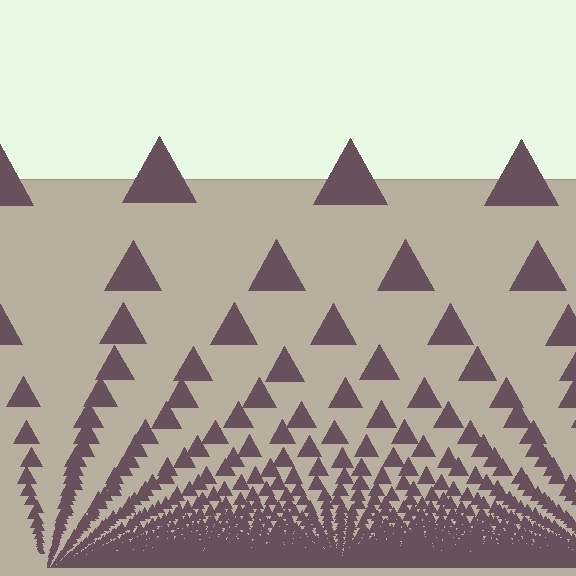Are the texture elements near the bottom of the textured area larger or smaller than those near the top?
Smaller. The gradient is inverted — elements near the bottom are smaller and denser.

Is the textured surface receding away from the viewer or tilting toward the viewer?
The surface appears to tilt toward the viewer. Texture elements get larger and sparser toward the top.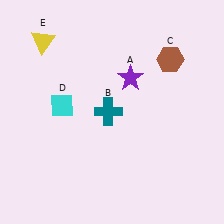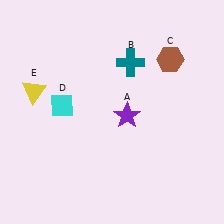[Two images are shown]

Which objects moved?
The objects that moved are: the purple star (A), the teal cross (B), the yellow triangle (E).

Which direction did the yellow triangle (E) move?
The yellow triangle (E) moved down.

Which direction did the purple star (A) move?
The purple star (A) moved down.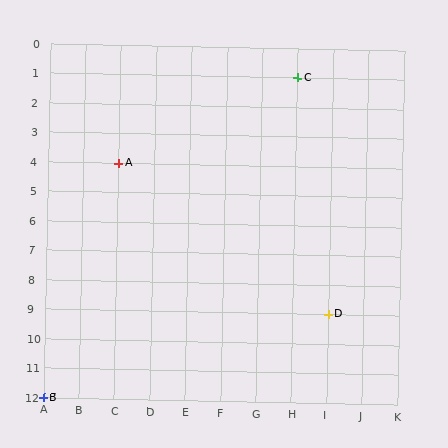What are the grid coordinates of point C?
Point C is at grid coordinates (H, 1).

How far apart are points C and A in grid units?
Points C and A are 5 columns and 3 rows apart (about 5.8 grid units diagonally).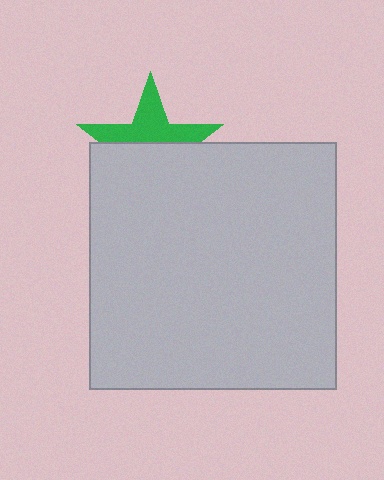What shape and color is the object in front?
The object in front is a light gray square.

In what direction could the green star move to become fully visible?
The green star could move up. That would shift it out from behind the light gray square entirely.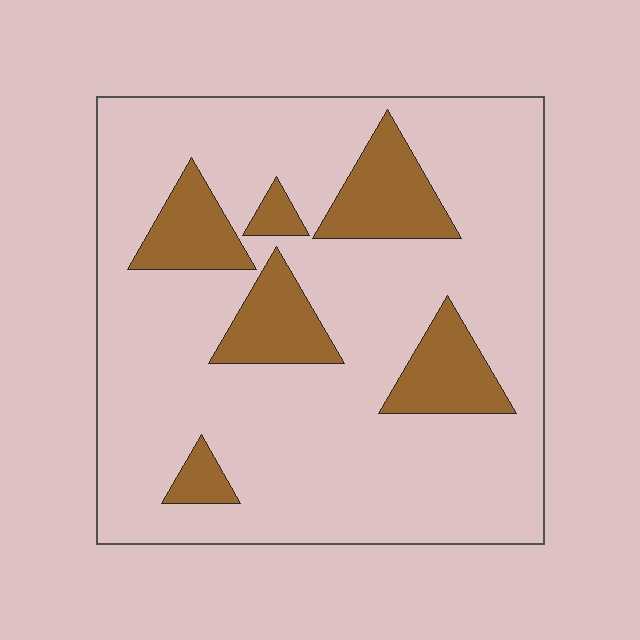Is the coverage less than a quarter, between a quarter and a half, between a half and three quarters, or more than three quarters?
Less than a quarter.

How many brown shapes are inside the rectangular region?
6.